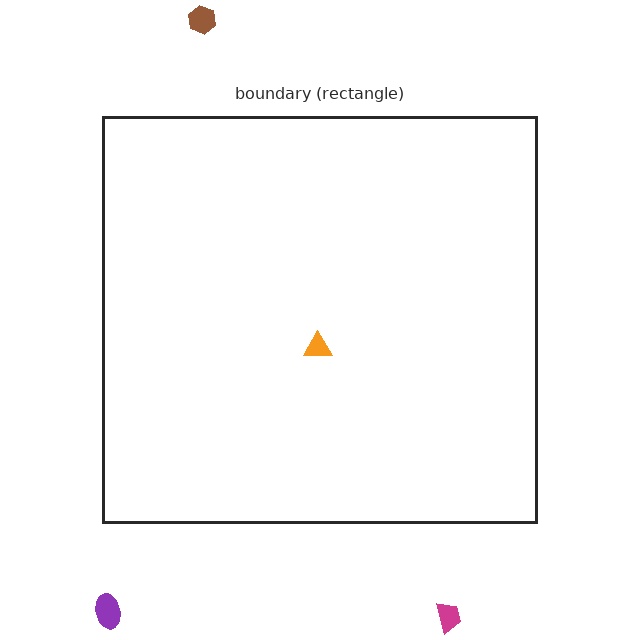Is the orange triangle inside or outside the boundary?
Inside.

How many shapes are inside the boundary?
1 inside, 3 outside.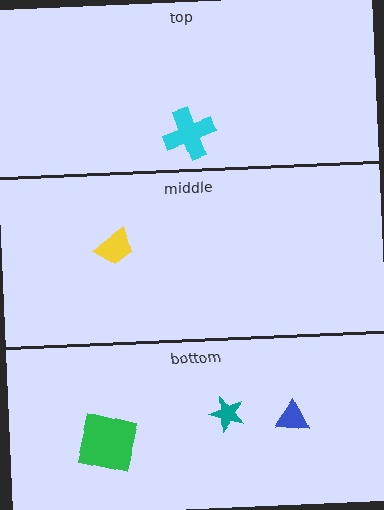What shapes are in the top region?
The cyan cross.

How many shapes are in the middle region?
1.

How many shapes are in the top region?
1.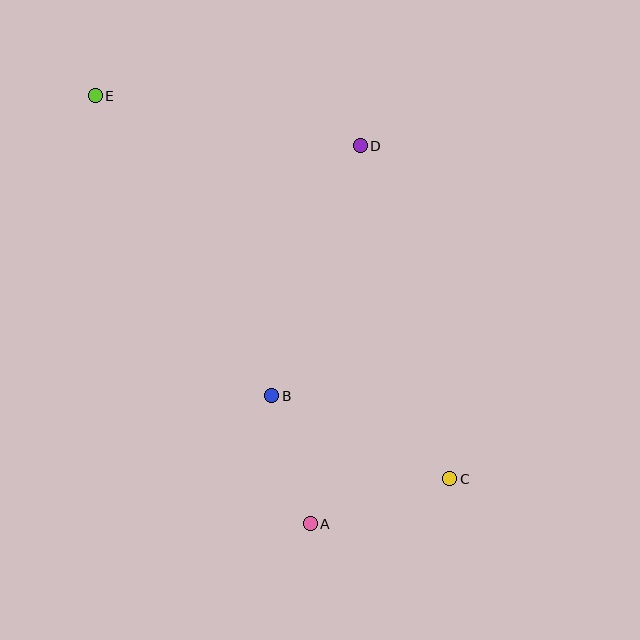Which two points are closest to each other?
Points A and B are closest to each other.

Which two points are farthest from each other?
Points C and E are farthest from each other.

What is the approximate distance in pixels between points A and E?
The distance between A and E is approximately 479 pixels.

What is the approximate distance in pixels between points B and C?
The distance between B and C is approximately 196 pixels.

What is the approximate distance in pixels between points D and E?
The distance between D and E is approximately 270 pixels.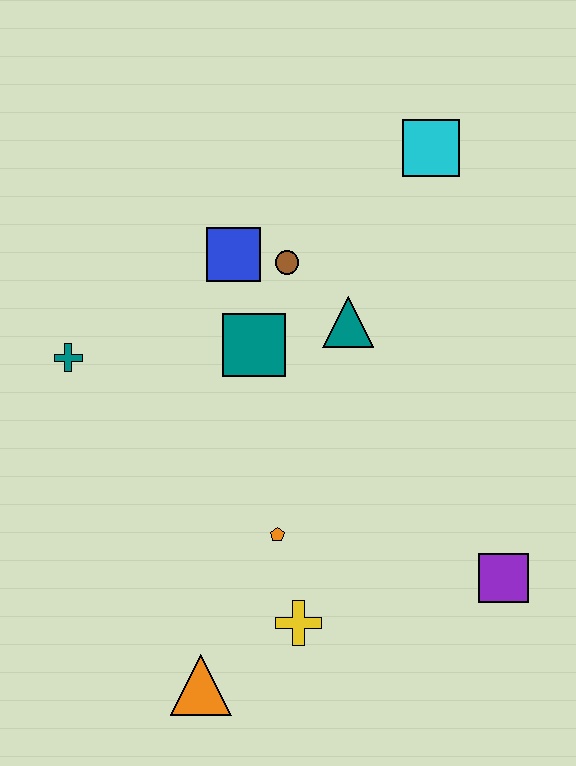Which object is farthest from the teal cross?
The purple square is farthest from the teal cross.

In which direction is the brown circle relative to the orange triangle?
The brown circle is above the orange triangle.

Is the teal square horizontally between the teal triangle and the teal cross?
Yes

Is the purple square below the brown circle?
Yes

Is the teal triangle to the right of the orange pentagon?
Yes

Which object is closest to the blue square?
The brown circle is closest to the blue square.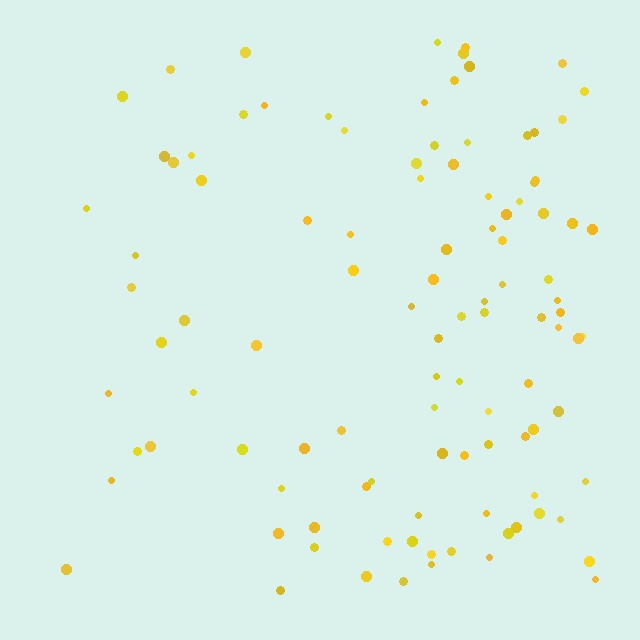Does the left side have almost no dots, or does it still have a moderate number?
Still a moderate number, just noticeably fewer than the right.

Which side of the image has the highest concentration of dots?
The right.